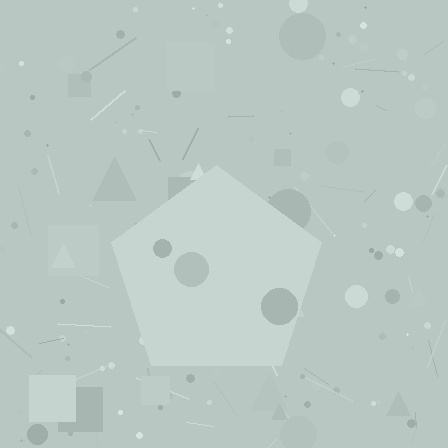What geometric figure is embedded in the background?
A pentagon is embedded in the background.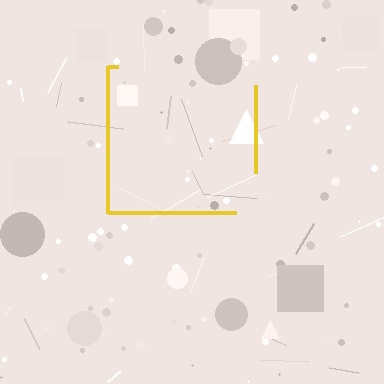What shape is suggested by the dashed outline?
The dashed outline suggests a square.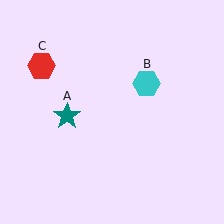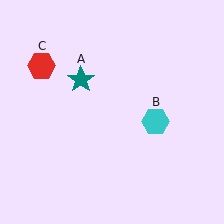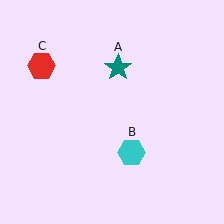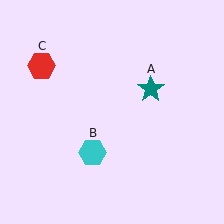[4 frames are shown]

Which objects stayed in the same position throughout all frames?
Red hexagon (object C) remained stationary.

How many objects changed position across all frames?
2 objects changed position: teal star (object A), cyan hexagon (object B).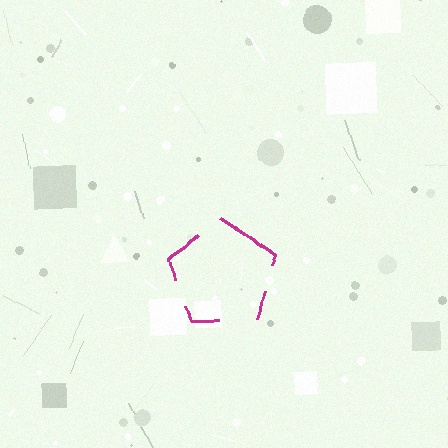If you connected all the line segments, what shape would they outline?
They would outline a pentagon.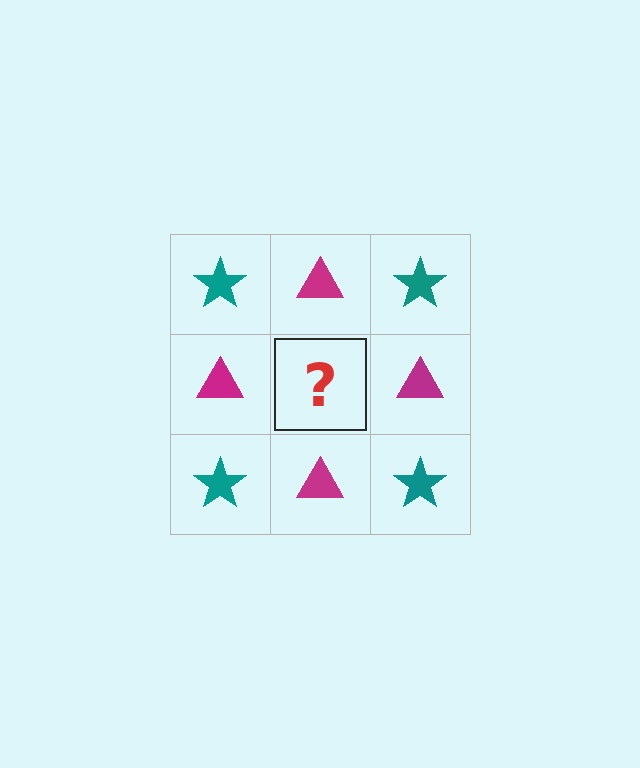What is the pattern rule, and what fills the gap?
The rule is that it alternates teal star and magenta triangle in a checkerboard pattern. The gap should be filled with a teal star.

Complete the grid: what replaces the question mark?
The question mark should be replaced with a teal star.